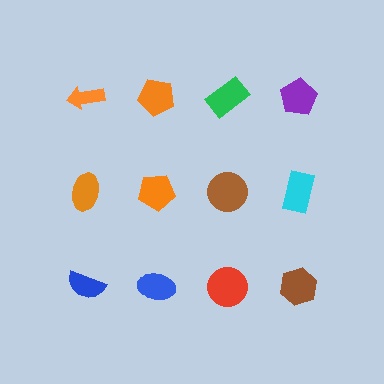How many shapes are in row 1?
4 shapes.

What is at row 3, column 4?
A brown hexagon.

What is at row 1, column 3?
A green rectangle.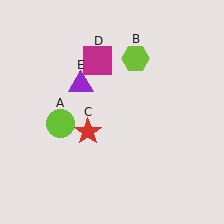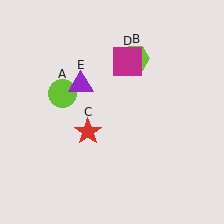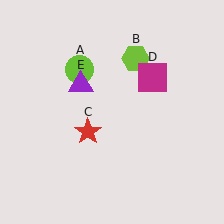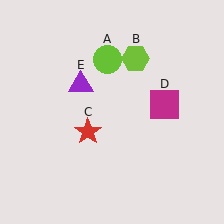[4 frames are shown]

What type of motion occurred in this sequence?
The lime circle (object A), magenta square (object D) rotated clockwise around the center of the scene.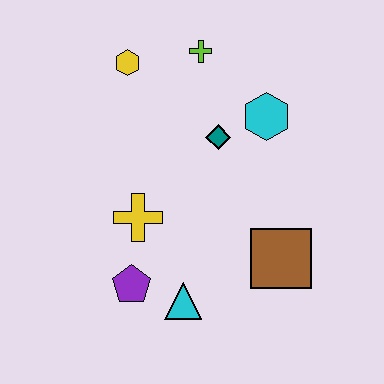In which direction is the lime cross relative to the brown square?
The lime cross is above the brown square.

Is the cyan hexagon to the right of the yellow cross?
Yes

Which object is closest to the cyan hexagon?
The teal diamond is closest to the cyan hexagon.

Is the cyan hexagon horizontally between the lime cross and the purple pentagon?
No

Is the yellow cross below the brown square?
No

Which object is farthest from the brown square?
The yellow hexagon is farthest from the brown square.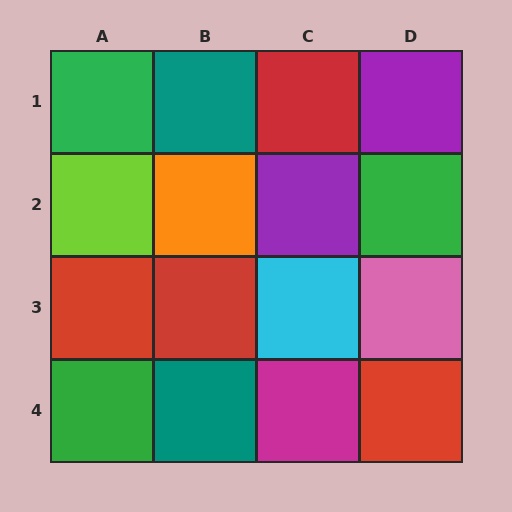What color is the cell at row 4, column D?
Red.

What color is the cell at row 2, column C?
Purple.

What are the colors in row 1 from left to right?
Green, teal, red, purple.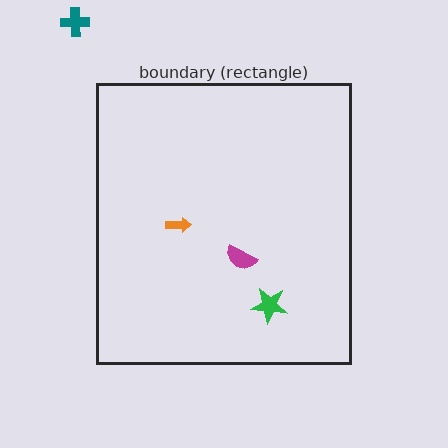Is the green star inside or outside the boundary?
Inside.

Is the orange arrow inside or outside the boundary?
Inside.